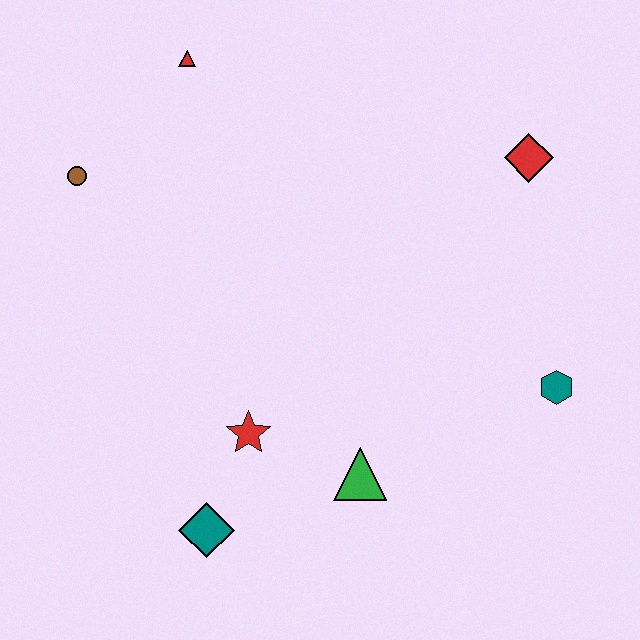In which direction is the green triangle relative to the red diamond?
The green triangle is below the red diamond.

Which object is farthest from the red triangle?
The teal hexagon is farthest from the red triangle.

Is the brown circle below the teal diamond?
No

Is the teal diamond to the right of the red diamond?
No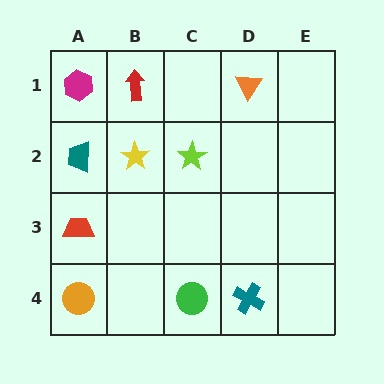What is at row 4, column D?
A teal cross.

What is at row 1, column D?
An orange triangle.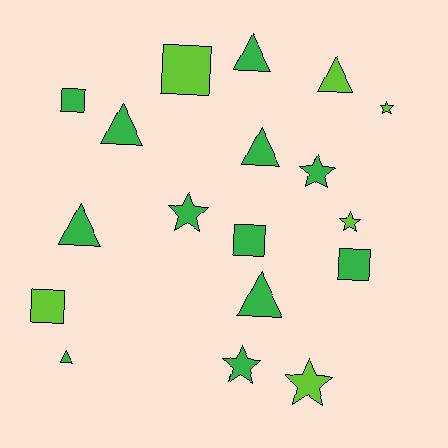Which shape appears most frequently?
Triangle, with 7 objects.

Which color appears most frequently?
Green, with 12 objects.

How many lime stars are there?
There are 3 lime stars.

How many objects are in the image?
There are 18 objects.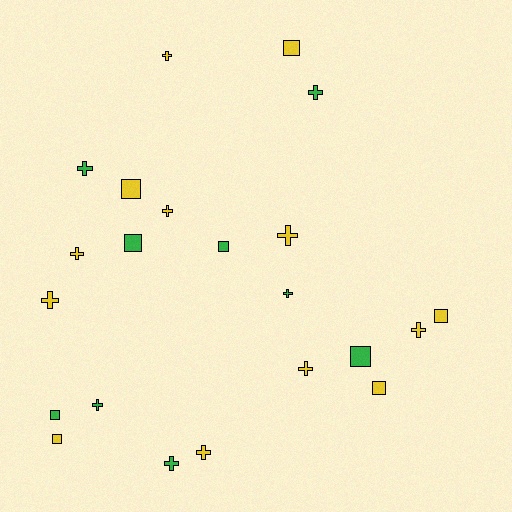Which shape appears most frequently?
Cross, with 13 objects.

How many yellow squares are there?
There are 5 yellow squares.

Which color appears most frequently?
Yellow, with 13 objects.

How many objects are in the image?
There are 22 objects.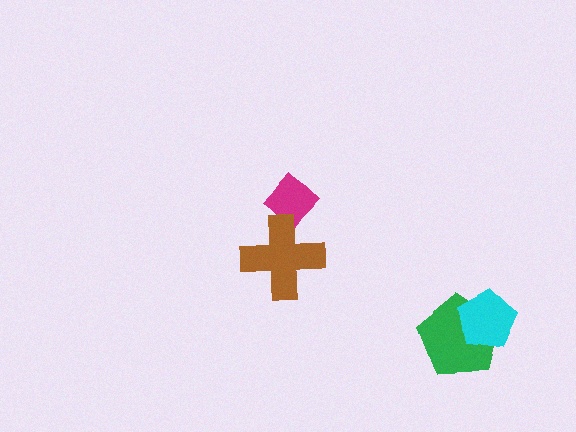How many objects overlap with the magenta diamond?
1 object overlaps with the magenta diamond.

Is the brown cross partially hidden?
No, no other shape covers it.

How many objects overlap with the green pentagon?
1 object overlaps with the green pentagon.